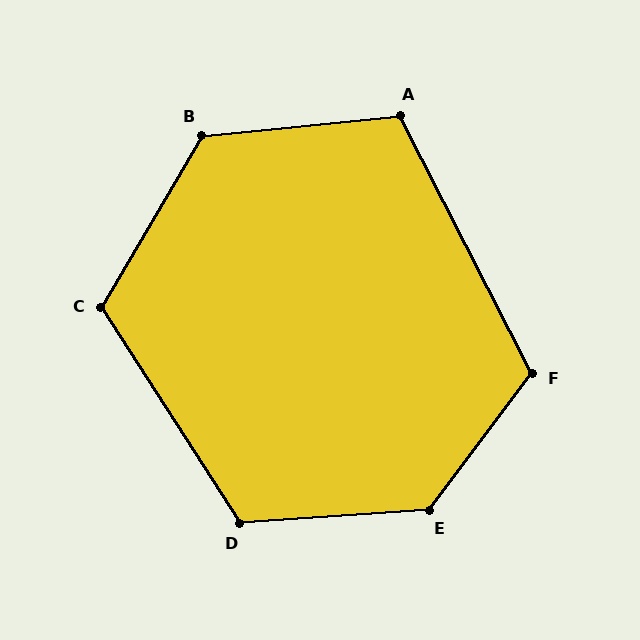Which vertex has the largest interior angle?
E, at approximately 131 degrees.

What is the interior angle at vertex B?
Approximately 126 degrees (obtuse).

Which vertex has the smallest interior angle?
A, at approximately 111 degrees.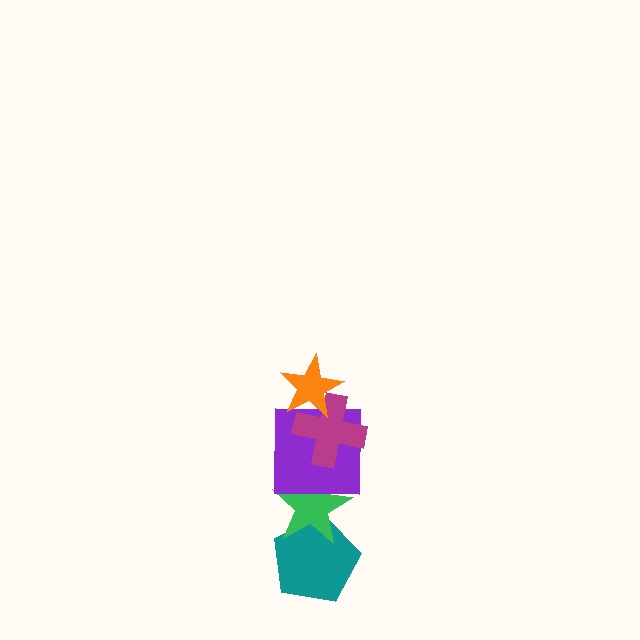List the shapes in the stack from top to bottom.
From top to bottom: the orange star, the magenta cross, the purple square, the green star, the teal pentagon.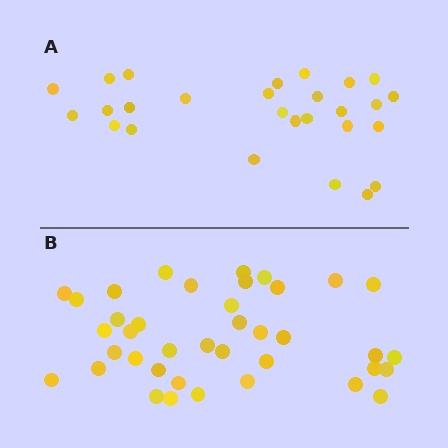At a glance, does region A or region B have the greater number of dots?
Region B (the bottom region) has more dots.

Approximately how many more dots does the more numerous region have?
Region B has roughly 12 or so more dots than region A.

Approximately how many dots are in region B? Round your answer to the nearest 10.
About 40 dots. (The exact count is 39, which rounds to 40.)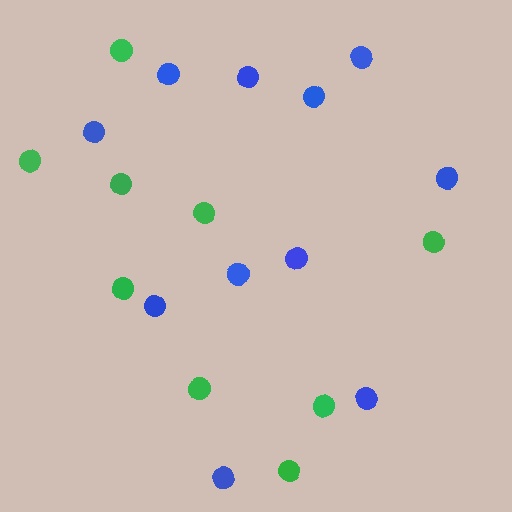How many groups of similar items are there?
There are 2 groups: one group of green circles (9) and one group of blue circles (11).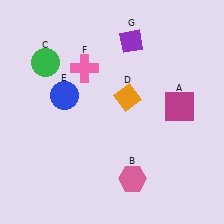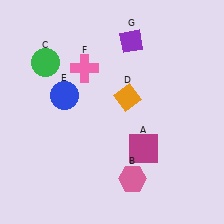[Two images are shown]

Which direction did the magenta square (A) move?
The magenta square (A) moved down.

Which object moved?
The magenta square (A) moved down.